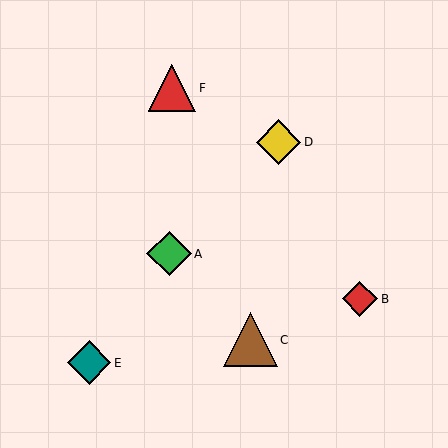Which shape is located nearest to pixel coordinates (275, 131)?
The yellow diamond (labeled D) at (278, 142) is nearest to that location.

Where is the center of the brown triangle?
The center of the brown triangle is at (250, 340).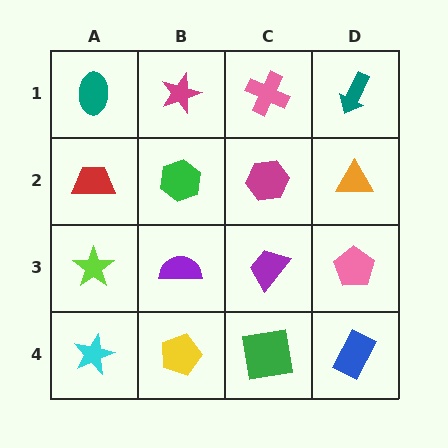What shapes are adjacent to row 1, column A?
A red trapezoid (row 2, column A), a magenta star (row 1, column B).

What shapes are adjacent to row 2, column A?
A teal ellipse (row 1, column A), a lime star (row 3, column A), a green hexagon (row 2, column B).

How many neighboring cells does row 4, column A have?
2.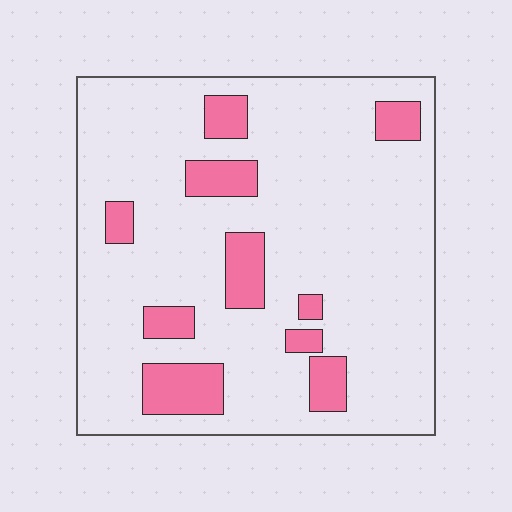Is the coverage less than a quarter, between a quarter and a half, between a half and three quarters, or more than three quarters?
Less than a quarter.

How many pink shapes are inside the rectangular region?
10.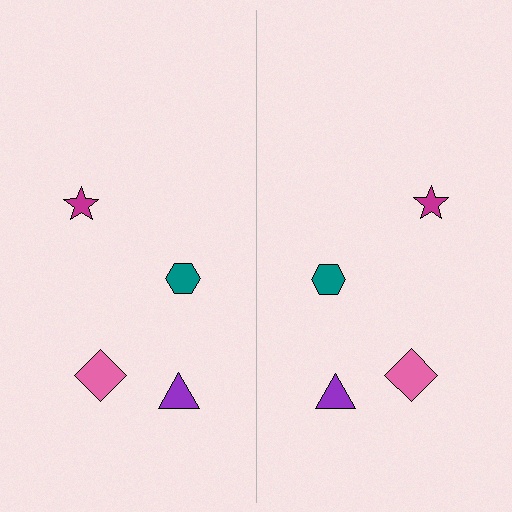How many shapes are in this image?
There are 8 shapes in this image.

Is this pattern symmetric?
Yes, this pattern has bilateral (reflection) symmetry.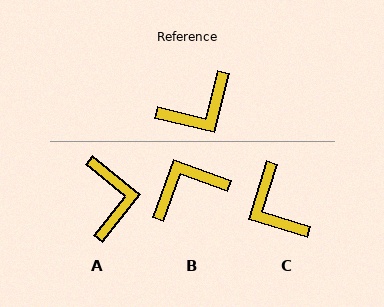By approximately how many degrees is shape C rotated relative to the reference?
Approximately 93 degrees clockwise.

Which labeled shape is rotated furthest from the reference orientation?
B, about 174 degrees away.